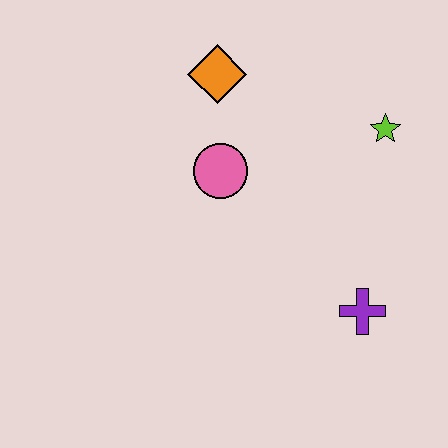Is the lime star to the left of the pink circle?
No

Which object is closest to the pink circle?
The orange diamond is closest to the pink circle.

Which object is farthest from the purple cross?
The orange diamond is farthest from the purple cross.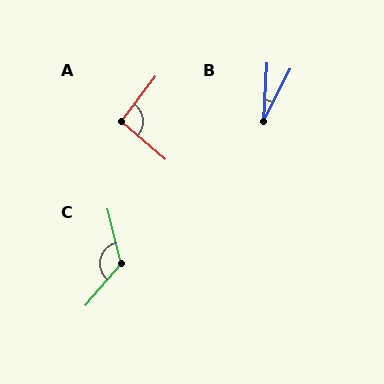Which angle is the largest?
C, at approximately 126 degrees.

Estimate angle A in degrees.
Approximately 94 degrees.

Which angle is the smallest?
B, at approximately 23 degrees.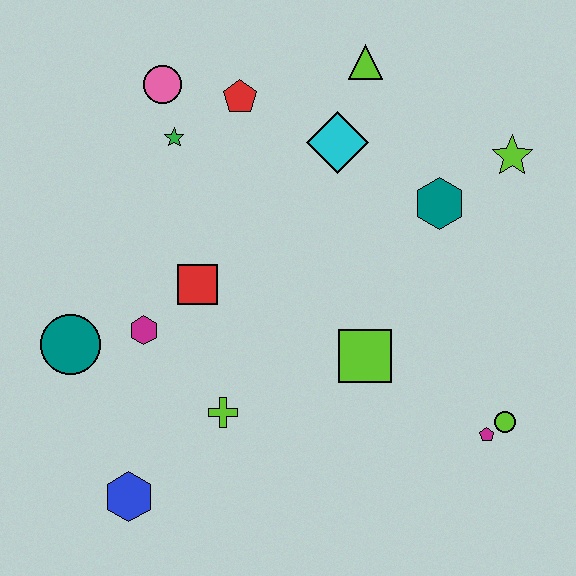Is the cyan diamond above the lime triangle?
No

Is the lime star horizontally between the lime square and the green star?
No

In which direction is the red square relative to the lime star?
The red square is to the left of the lime star.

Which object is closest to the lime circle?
The magenta pentagon is closest to the lime circle.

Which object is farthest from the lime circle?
The pink circle is farthest from the lime circle.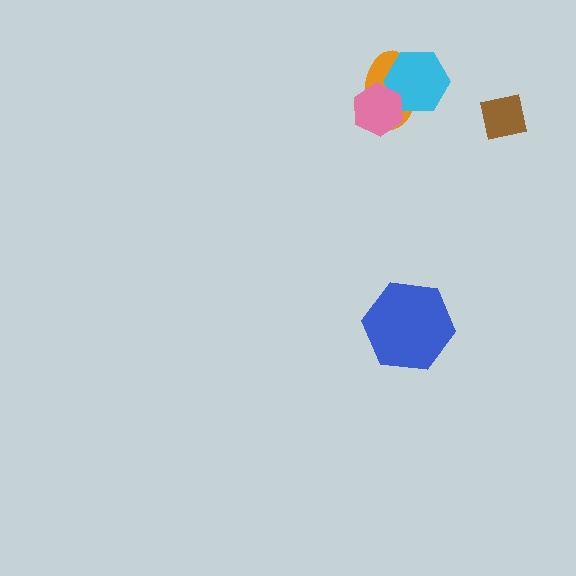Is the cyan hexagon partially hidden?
Yes, it is partially covered by another shape.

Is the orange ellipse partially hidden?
Yes, it is partially covered by another shape.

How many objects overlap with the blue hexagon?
0 objects overlap with the blue hexagon.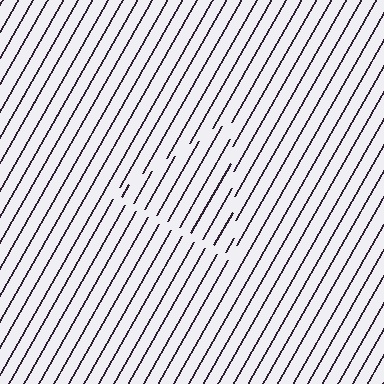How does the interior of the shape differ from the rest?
The interior of the shape contains the same grating, shifted by half a period — the contour is defined by the phase discontinuity where line-ends from the inner and outer gratings abut.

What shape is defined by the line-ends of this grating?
An illusory triangle. The interior of the shape contains the same grating, shifted by half a period — the contour is defined by the phase discontinuity where line-ends from the inner and outer gratings abut.